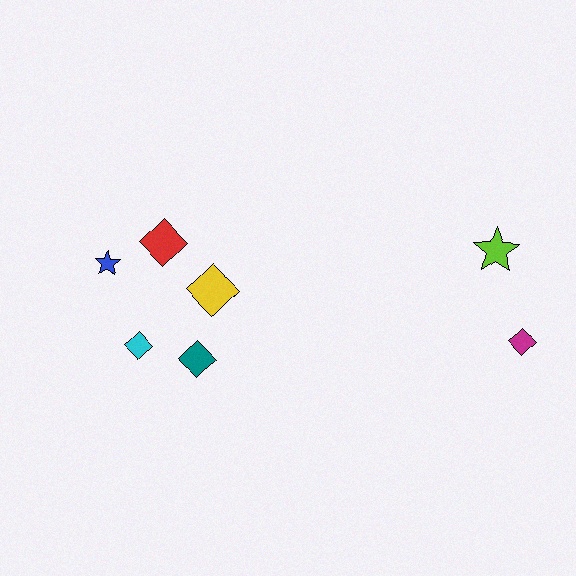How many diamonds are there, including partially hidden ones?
There are 5 diamonds.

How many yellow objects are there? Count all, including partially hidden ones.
There is 1 yellow object.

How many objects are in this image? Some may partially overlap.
There are 7 objects.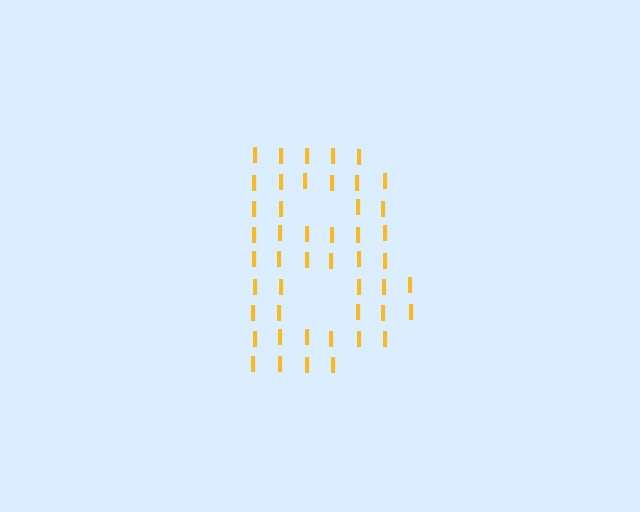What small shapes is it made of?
It is made of small letter I's.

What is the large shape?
The large shape is the letter B.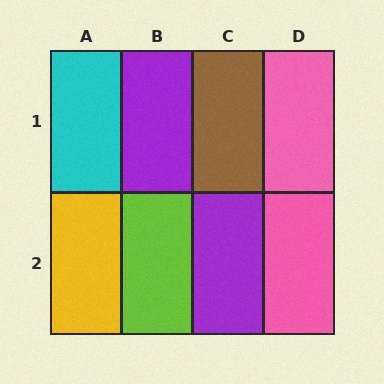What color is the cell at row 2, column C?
Purple.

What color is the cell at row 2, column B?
Lime.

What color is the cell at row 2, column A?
Yellow.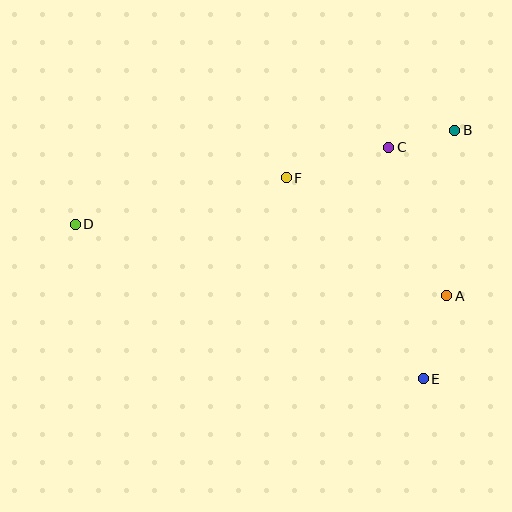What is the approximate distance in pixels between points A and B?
The distance between A and B is approximately 166 pixels.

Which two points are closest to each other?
Points B and C are closest to each other.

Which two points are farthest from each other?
Points B and D are farthest from each other.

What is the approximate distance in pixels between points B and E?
The distance between B and E is approximately 251 pixels.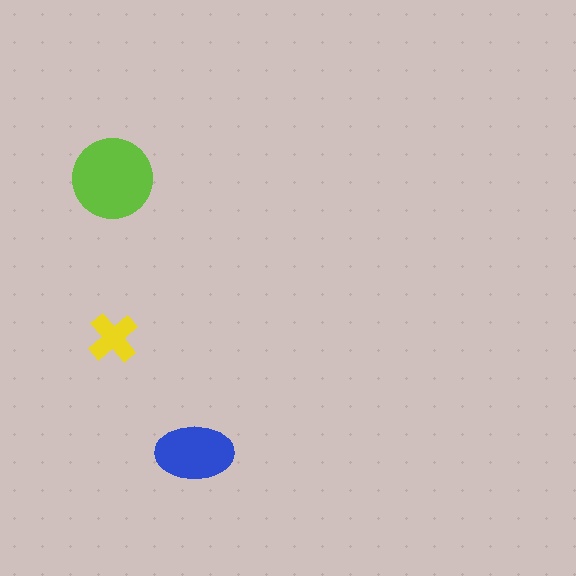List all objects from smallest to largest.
The yellow cross, the blue ellipse, the lime circle.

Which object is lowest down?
The blue ellipse is bottommost.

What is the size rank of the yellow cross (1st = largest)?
3rd.